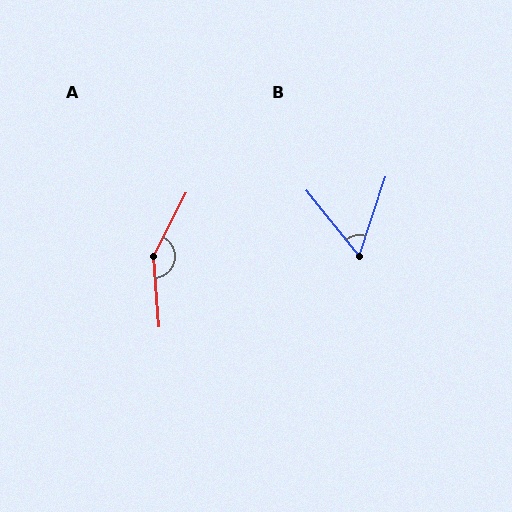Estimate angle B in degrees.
Approximately 57 degrees.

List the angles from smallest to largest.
B (57°), A (148°).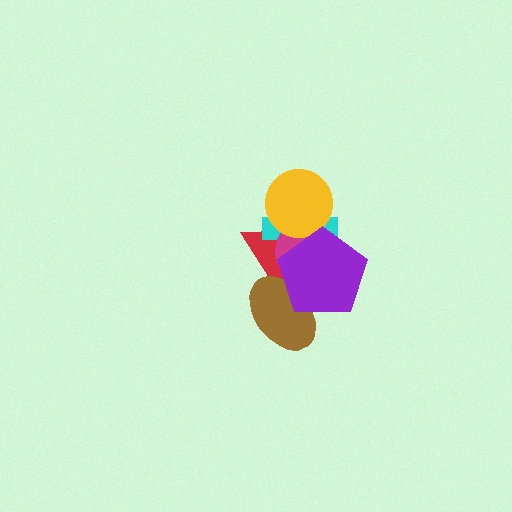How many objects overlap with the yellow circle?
3 objects overlap with the yellow circle.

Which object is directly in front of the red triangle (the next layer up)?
The cyan cross is directly in front of the red triangle.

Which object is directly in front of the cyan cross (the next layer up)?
The magenta ellipse is directly in front of the cyan cross.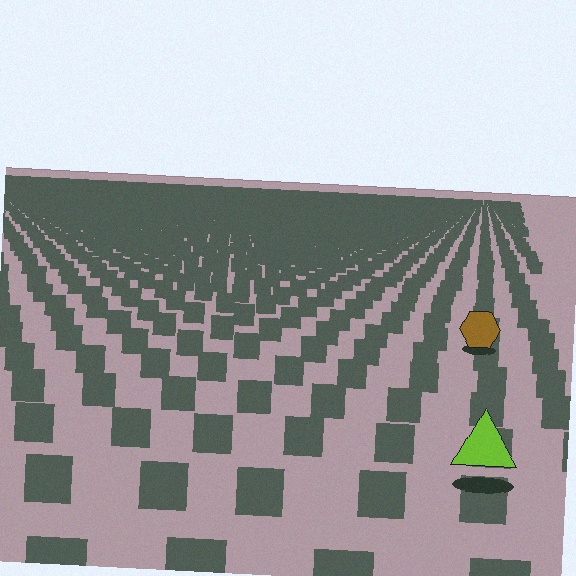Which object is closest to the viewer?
The lime triangle is closest. The texture marks near it are larger and more spread out.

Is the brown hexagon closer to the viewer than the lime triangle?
No. The lime triangle is closer — you can tell from the texture gradient: the ground texture is coarser near it.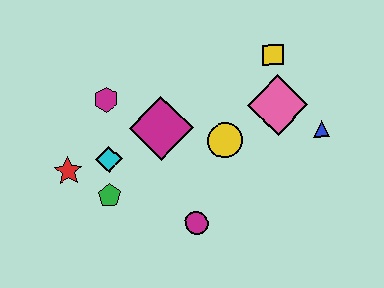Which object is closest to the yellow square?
The pink diamond is closest to the yellow square.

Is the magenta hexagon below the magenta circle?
No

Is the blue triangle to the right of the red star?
Yes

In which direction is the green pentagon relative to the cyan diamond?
The green pentagon is below the cyan diamond.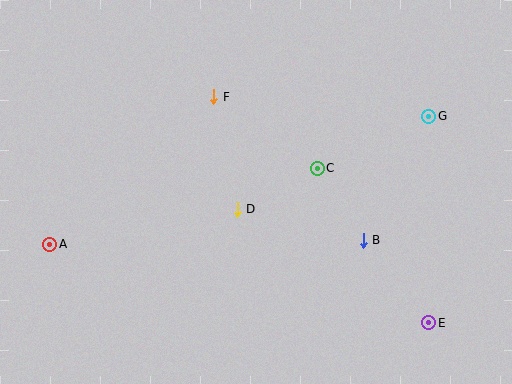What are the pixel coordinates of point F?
Point F is at (214, 97).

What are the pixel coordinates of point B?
Point B is at (363, 240).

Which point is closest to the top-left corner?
Point F is closest to the top-left corner.